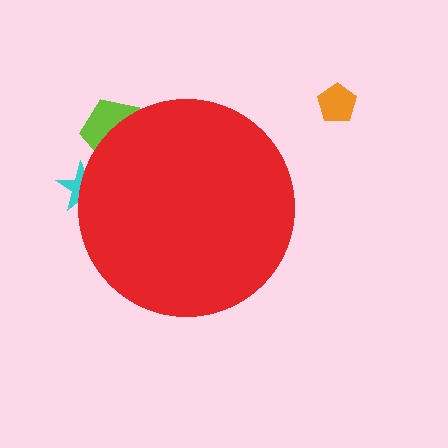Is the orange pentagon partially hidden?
No, the orange pentagon is fully visible.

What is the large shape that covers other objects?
A red circle.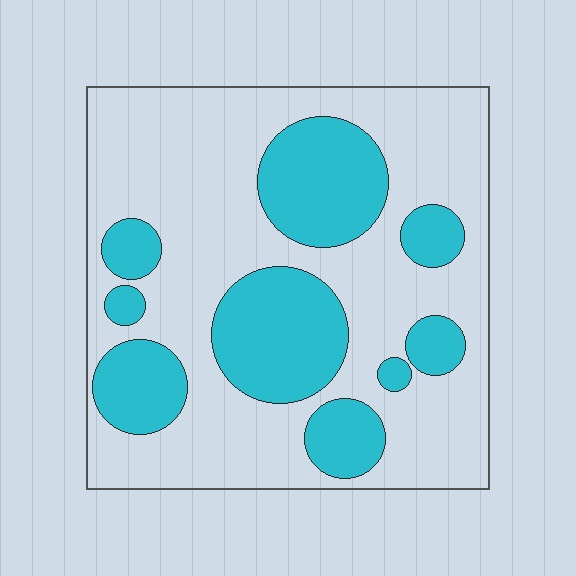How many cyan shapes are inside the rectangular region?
9.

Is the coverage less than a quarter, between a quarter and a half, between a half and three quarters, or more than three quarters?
Between a quarter and a half.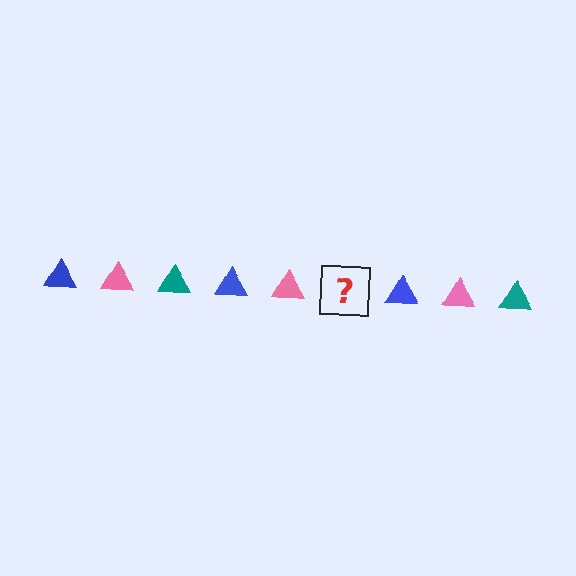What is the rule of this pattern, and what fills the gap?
The rule is that the pattern cycles through blue, pink, teal triangles. The gap should be filled with a teal triangle.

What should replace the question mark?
The question mark should be replaced with a teal triangle.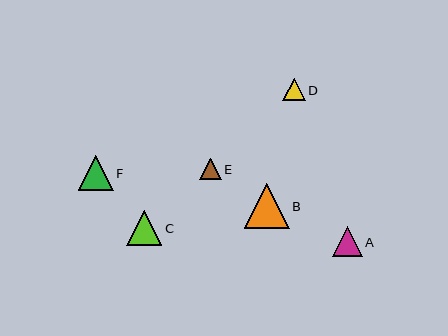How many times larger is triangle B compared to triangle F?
Triangle B is approximately 1.3 times the size of triangle F.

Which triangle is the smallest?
Triangle E is the smallest with a size of approximately 22 pixels.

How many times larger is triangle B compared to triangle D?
Triangle B is approximately 2.0 times the size of triangle D.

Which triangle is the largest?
Triangle B is the largest with a size of approximately 45 pixels.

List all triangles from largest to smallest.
From largest to smallest: B, C, F, A, D, E.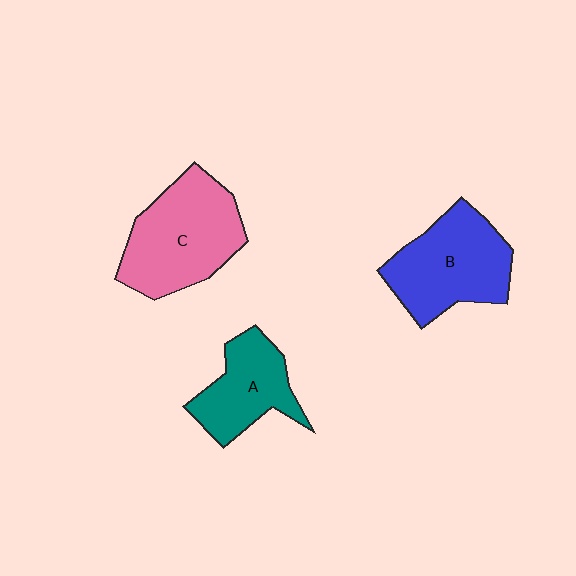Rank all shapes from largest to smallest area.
From largest to smallest: C (pink), B (blue), A (teal).